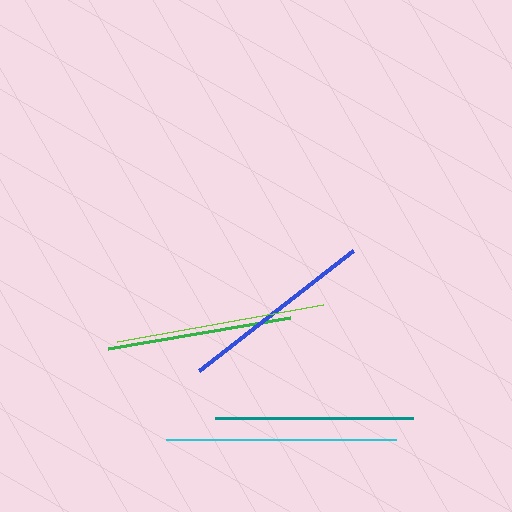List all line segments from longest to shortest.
From longest to shortest: cyan, lime, teal, blue, green.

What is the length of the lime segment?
The lime segment is approximately 209 pixels long.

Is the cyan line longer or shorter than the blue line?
The cyan line is longer than the blue line.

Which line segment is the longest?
The cyan line is the longest at approximately 230 pixels.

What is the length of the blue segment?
The blue segment is approximately 196 pixels long.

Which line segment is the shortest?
The green line is the shortest at approximately 184 pixels.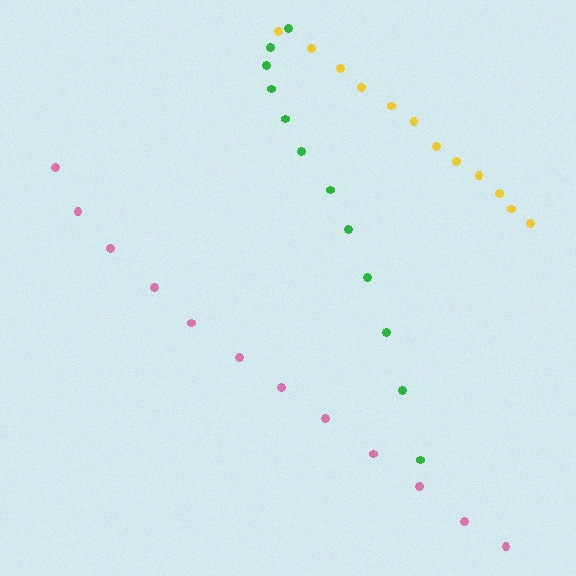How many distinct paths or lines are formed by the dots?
There are 3 distinct paths.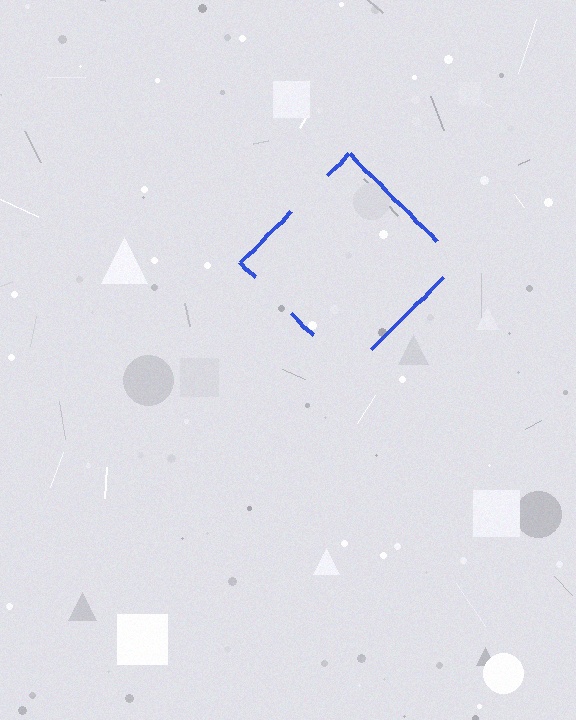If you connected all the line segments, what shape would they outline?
They would outline a diamond.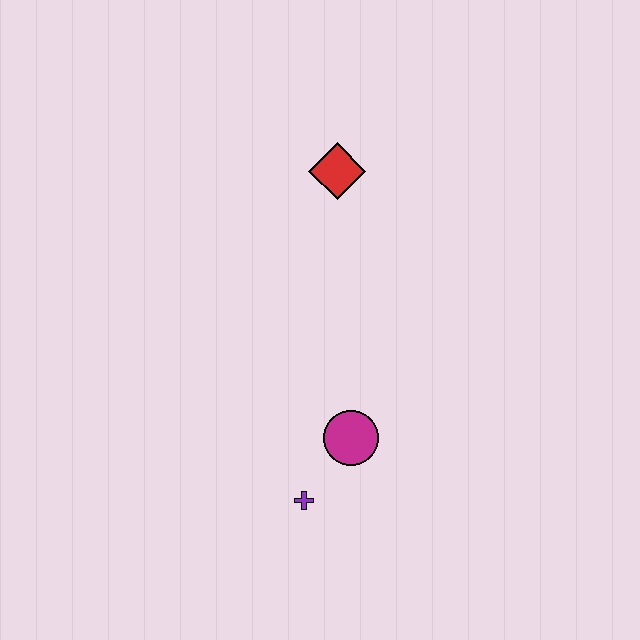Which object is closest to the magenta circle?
The purple cross is closest to the magenta circle.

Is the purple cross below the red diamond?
Yes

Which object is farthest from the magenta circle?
The red diamond is farthest from the magenta circle.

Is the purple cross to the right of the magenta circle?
No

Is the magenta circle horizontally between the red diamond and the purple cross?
No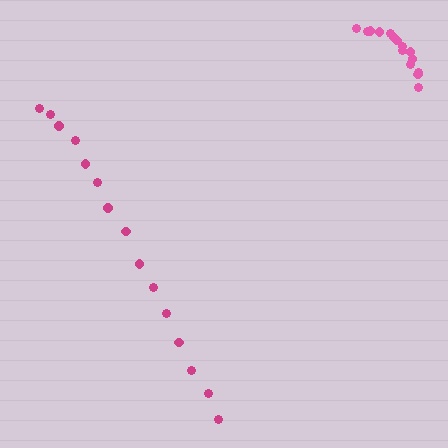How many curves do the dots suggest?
There are 2 distinct paths.